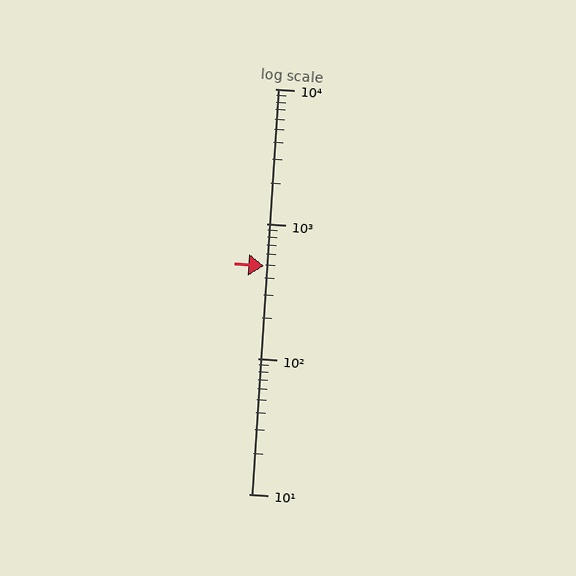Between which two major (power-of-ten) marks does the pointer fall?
The pointer is between 100 and 1000.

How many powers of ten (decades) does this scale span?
The scale spans 3 decades, from 10 to 10000.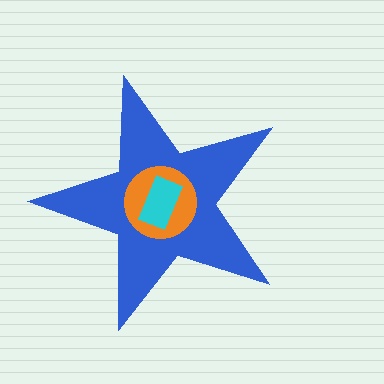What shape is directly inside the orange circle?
The cyan rectangle.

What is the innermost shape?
The cyan rectangle.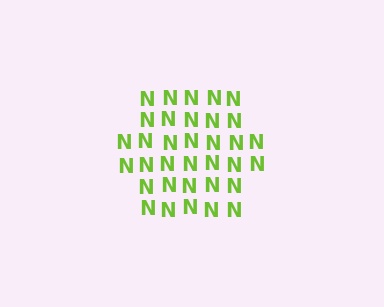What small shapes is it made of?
It is made of small letter N's.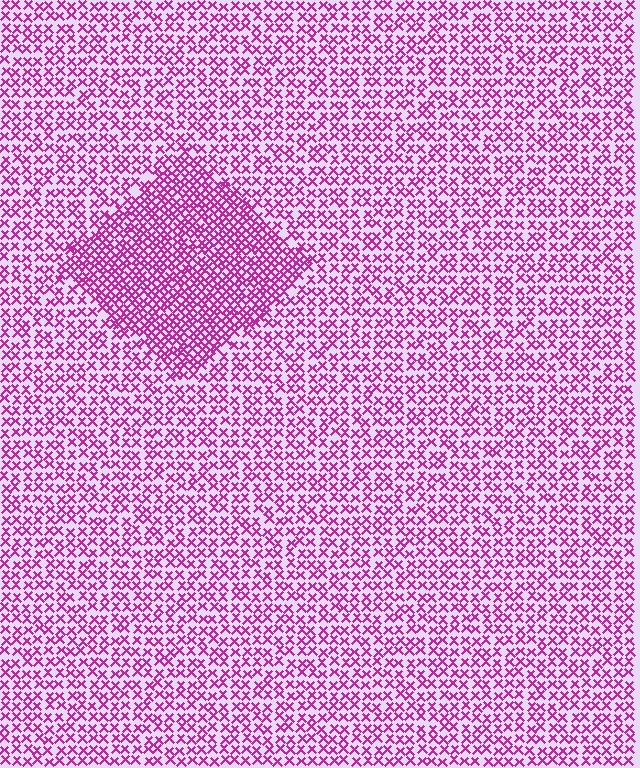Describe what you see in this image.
The image contains small magenta elements arranged at two different densities. A diamond-shaped region is visible where the elements are more densely packed than the surrounding area.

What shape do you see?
I see a diamond.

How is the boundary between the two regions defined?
The boundary is defined by a change in element density (approximately 1.8x ratio). All elements are the same color, size, and shape.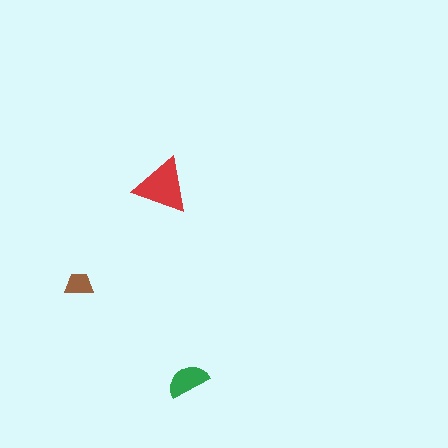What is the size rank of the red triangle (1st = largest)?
1st.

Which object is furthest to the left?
The brown trapezoid is leftmost.